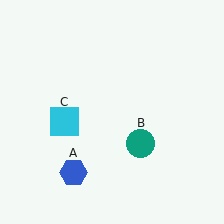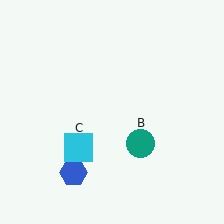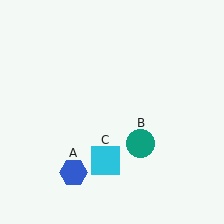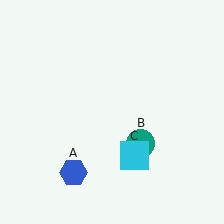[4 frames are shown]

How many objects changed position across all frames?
1 object changed position: cyan square (object C).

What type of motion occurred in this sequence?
The cyan square (object C) rotated counterclockwise around the center of the scene.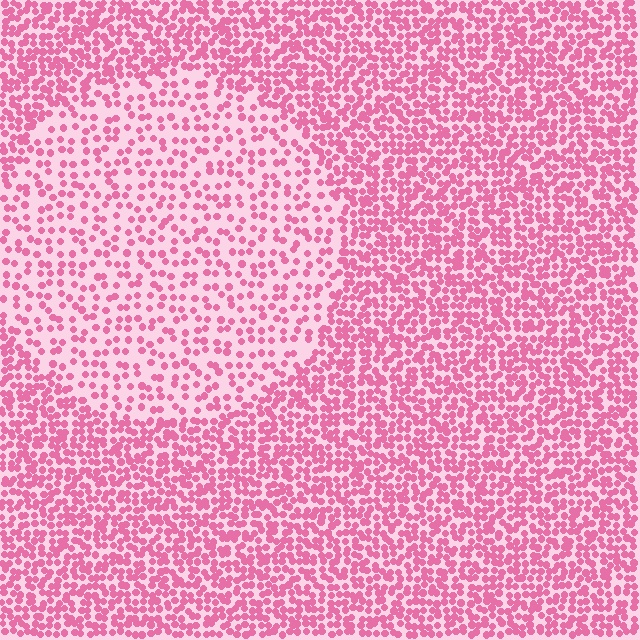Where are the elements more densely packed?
The elements are more densely packed outside the circle boundary.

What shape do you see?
I see a circle.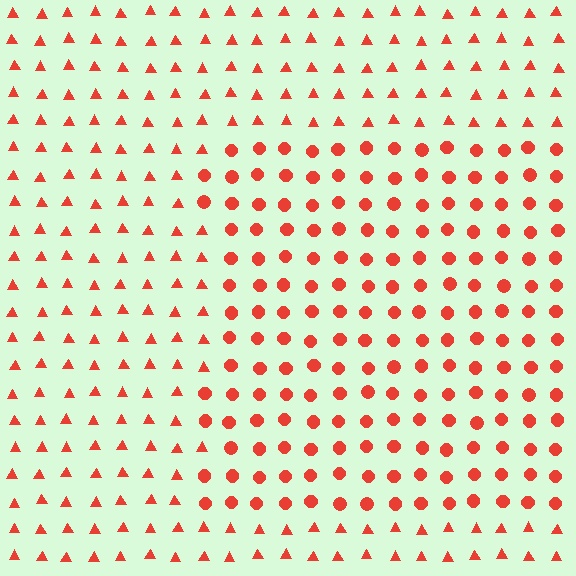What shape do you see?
I see a rectangle.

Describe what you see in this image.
The image is filled with small red elements arranged in a uniform grid. A rectangle-shaped region contains circles, while the surrounding area contains triangles. The boundary is defined purely by the change in element shape.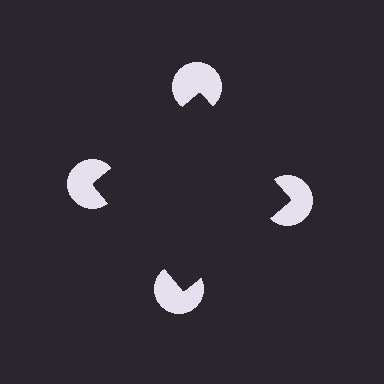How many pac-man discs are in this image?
There are 4 — one at each vertex of the illusory square.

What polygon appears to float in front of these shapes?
An illusory square — its edges are inferred from the aligned wedge cuts in the pac-man discs, not physically drawn.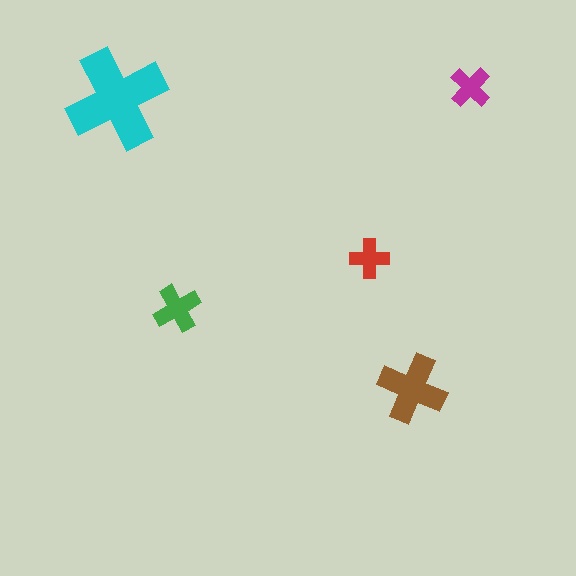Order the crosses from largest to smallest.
the cyan one, the brown one, the green one, the magenta one, the red one.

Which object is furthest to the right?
The magenta cross is rightmost.